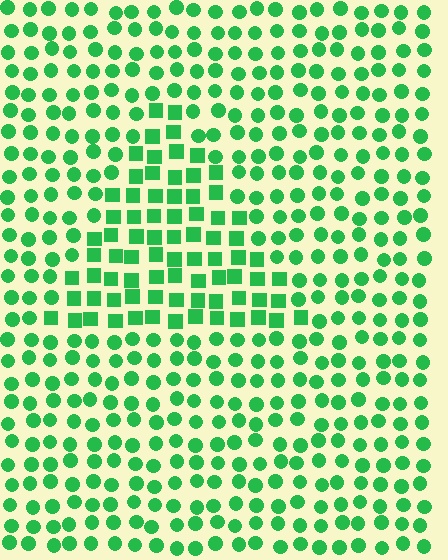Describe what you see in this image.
The image is filled with small green elements arranged in a uniform grid. A triangle-shaped region contains squares, while the surrounding area contains circles. The boundary is defined purely by the change in element shape.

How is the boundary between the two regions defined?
The boundary is defined by a change in element shape: squares inside vs. circles outside. All elements share the same color and spacing.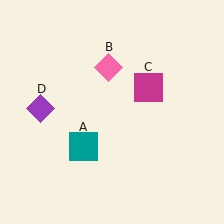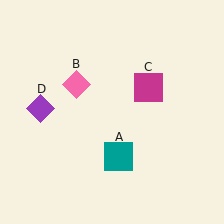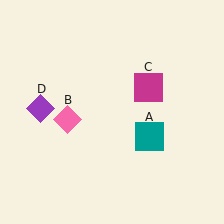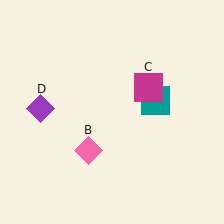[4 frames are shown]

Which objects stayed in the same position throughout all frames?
Magenta square (object C) and purple diamond (object D) remained stationary.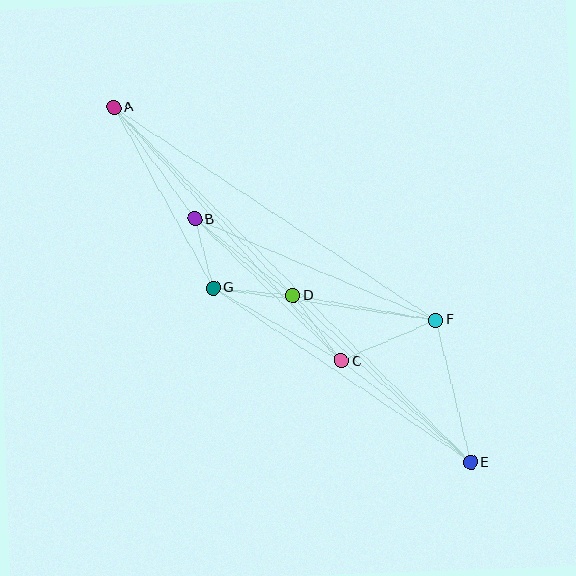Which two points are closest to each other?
Points B and G are closest to each other.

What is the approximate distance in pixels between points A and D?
The distance between A and D is approximately 260 pixels.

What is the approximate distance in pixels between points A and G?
The distance between A and G is approximately 206 pixels.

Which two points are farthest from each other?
Points A and E are farthest from each other.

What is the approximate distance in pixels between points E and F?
The distance between E and F is approximately 147 pixels.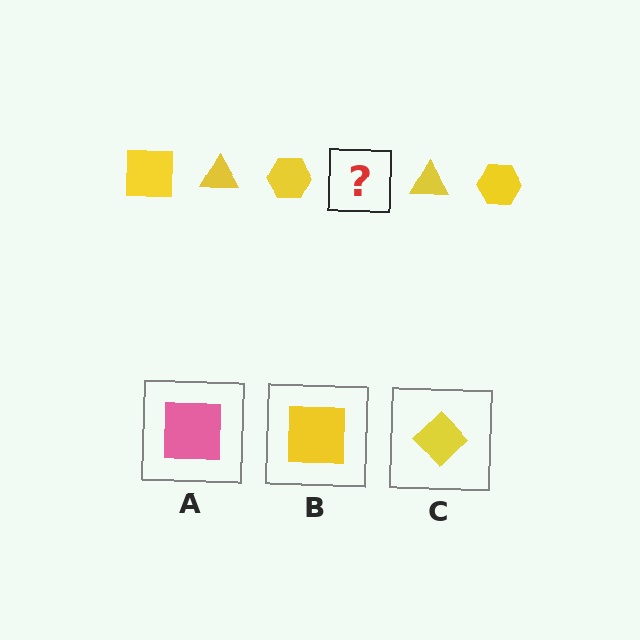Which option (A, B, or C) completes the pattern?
B.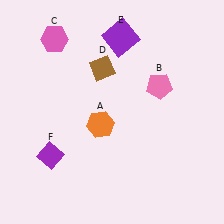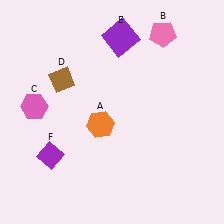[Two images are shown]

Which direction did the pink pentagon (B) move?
The pink pentagon (B) moved up.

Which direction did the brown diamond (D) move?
The brown diamond (D) moved left.